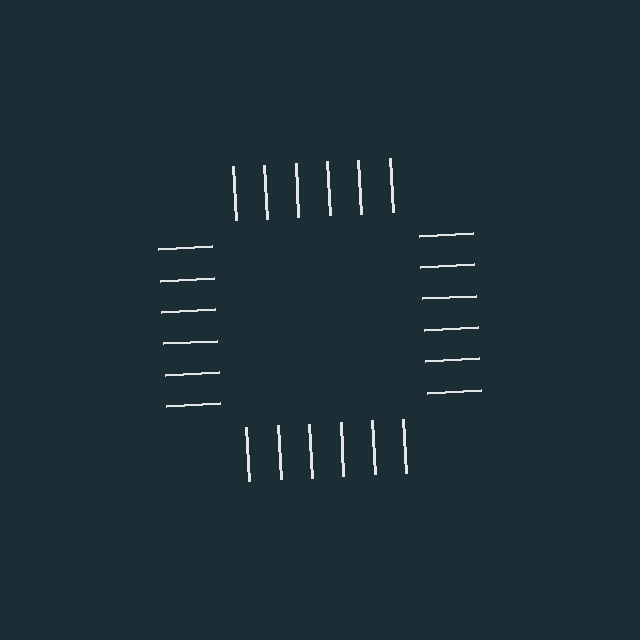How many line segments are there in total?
24 — 6 along each of the 4 edges.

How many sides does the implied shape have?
4 sides — the line-ends trace a square.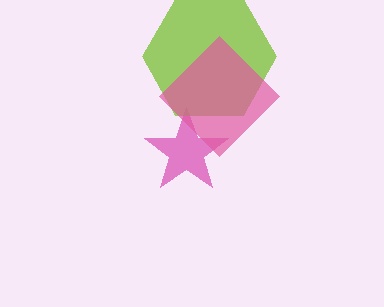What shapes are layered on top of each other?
The layered shapes are: a magenta star, a lime hexagon, a pink diamond.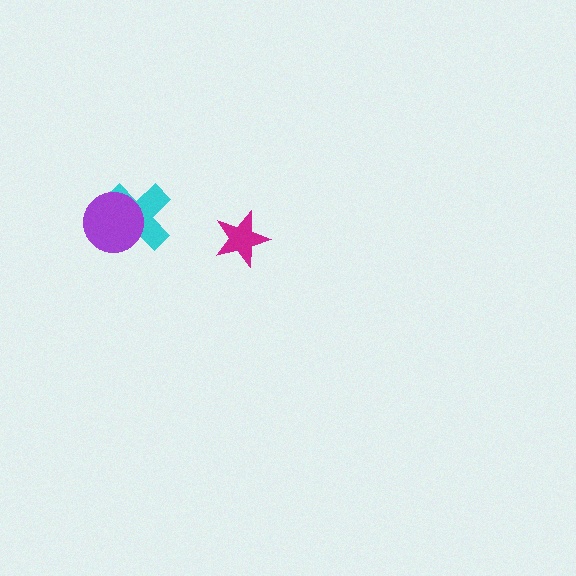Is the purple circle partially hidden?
No, no other shape covers it.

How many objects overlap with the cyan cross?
1 object overlaps with the cyan cross.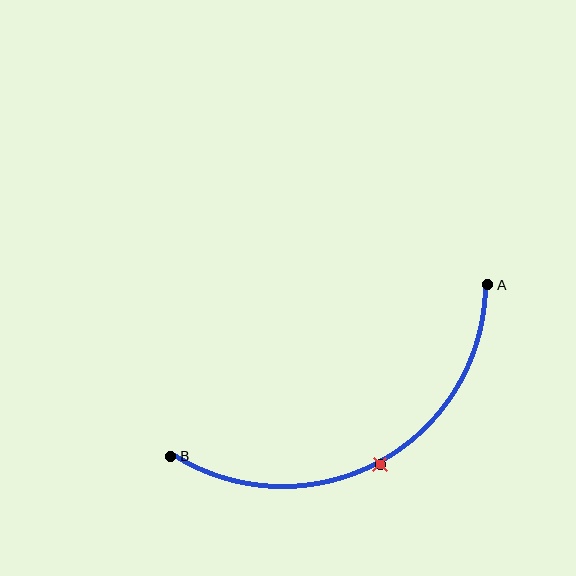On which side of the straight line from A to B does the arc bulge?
The arc bulges below the straight line connecting A and B.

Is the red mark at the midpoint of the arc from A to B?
Yes. The red mark lies on the arc at equal arc-length from both A and B — it is the arc midpoint.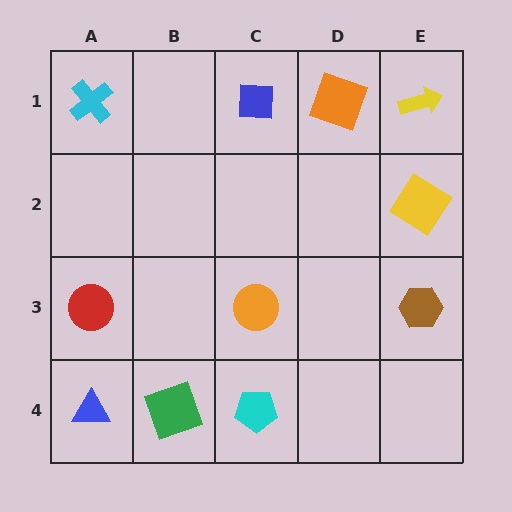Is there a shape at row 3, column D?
No, that cell is empty.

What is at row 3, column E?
A brown hexagon.